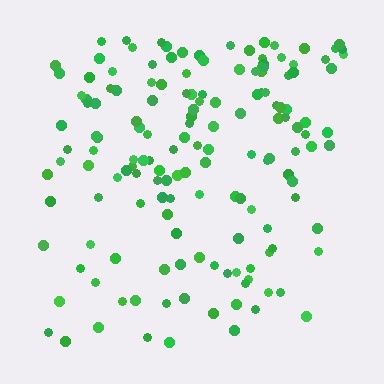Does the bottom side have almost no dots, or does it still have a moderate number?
Still a moderate number, just noticeably fewer than the top.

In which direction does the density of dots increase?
From bottom to top, with the top side densest.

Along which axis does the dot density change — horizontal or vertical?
Vertical.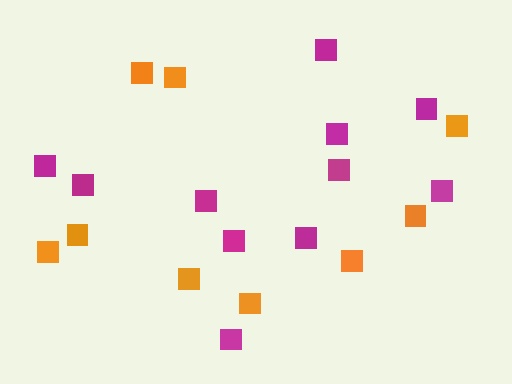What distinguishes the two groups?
There are 2 groups: one group of orange squares (9) and one group of magenta squares (11).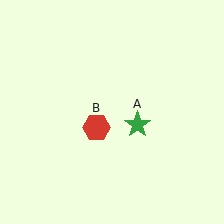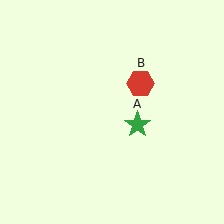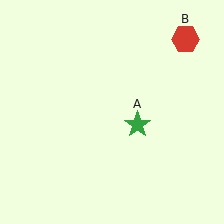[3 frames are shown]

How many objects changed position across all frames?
1 object changed position: red hexagon (object B).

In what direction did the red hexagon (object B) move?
The red hexagon (object B) moved up and to the right.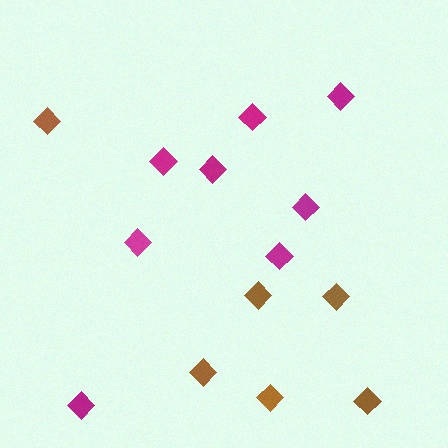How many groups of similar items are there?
There are 2 groups: one group of magenta diamonds (8) and one group of brown diamonds (6).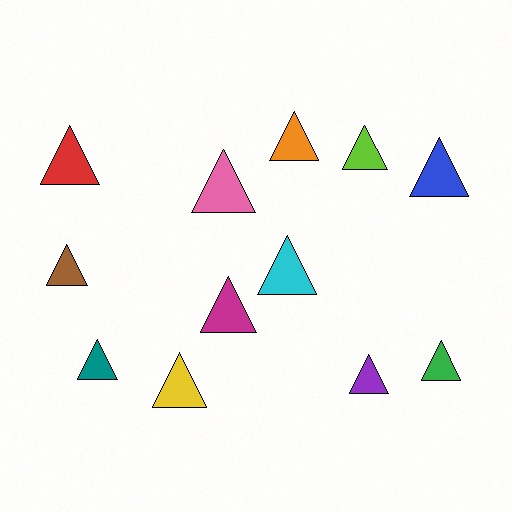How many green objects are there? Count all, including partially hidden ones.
There is 1 green object.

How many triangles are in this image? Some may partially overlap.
There are 12 triangles.